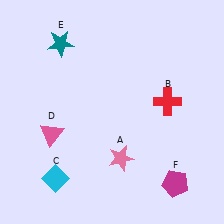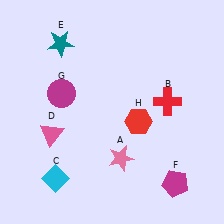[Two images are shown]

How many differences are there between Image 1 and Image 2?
There are 2 differences between the two images.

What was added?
A magenta circle (G), a red hexagon (H) were added in Image 2.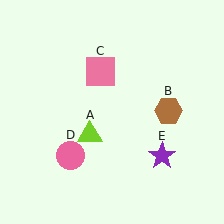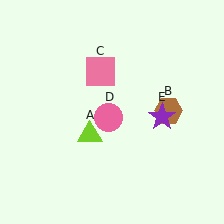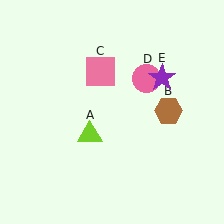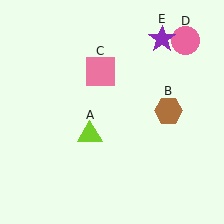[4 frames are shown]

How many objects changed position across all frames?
2 objects changed position: pink circle (object D), purple star (object E).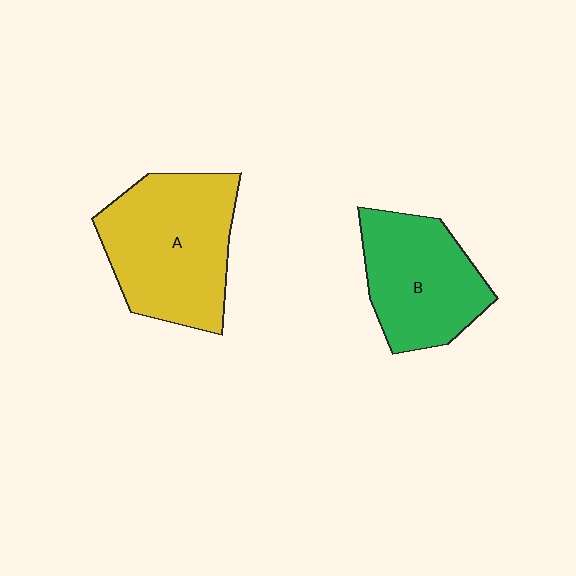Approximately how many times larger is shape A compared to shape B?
Approximately 1.3 times.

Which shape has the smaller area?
Shape B (green).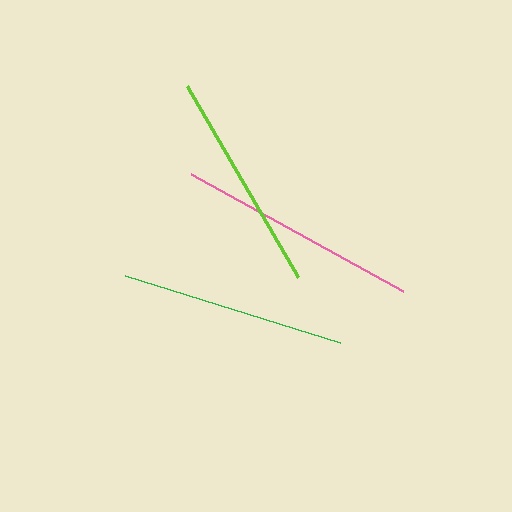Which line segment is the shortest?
The lime line is the shortest at approximately 220 pixels.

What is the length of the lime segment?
The lime segment is approximately 220 pixels long.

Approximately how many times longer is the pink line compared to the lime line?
The pink line is approximately 1.1 times the length of the lime line.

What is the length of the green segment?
The green segment is approximately 225 pixels long.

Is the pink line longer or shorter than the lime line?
The pink line is longer than the lime line.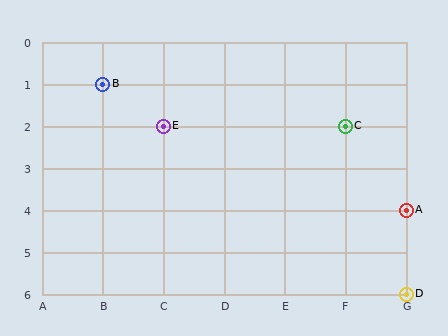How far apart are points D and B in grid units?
Points D and B are 5 columns and 5 rows apart (about 7.1 grid units diagonally).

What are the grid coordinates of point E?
Point E is at grid coordinates (C, 2).